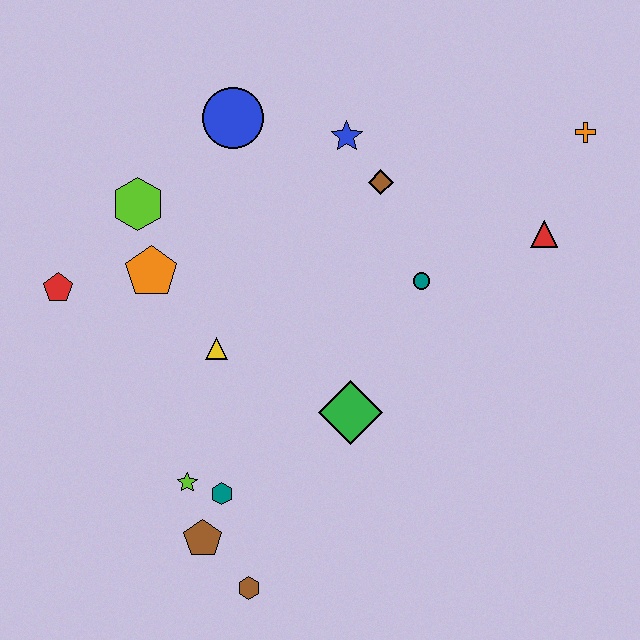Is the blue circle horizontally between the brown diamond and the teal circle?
No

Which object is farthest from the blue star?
The brown hexagon is farthest from the blue star.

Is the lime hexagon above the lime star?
Yes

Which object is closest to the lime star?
The teal hexagon is closest to the lime star.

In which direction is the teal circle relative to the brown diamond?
The teal circle is below the brown diamond.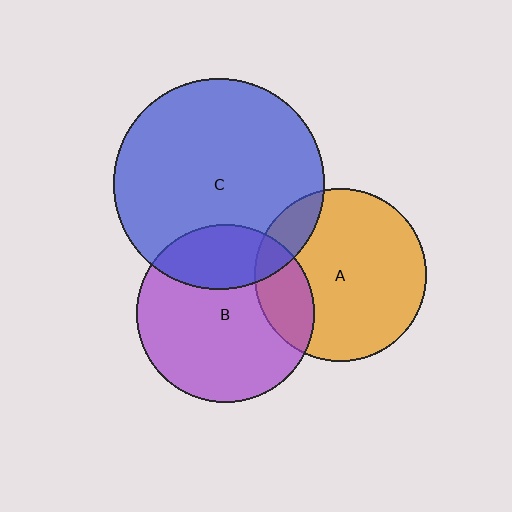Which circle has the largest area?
Circle C (blue).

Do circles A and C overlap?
Yes.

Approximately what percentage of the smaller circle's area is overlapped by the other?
Approximately 15%.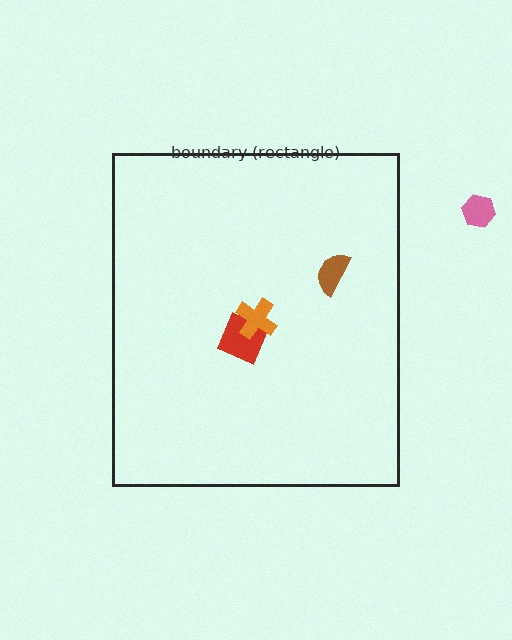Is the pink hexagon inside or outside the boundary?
Outside.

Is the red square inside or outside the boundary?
Inside.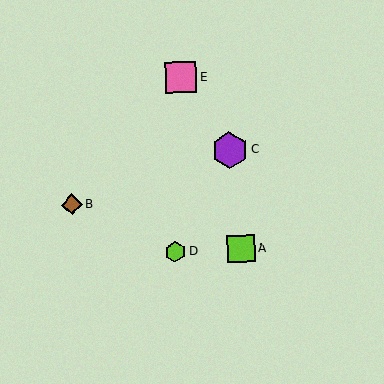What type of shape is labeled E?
Shape E is a pink square.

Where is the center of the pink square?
The center of the pink square is at (181, 77).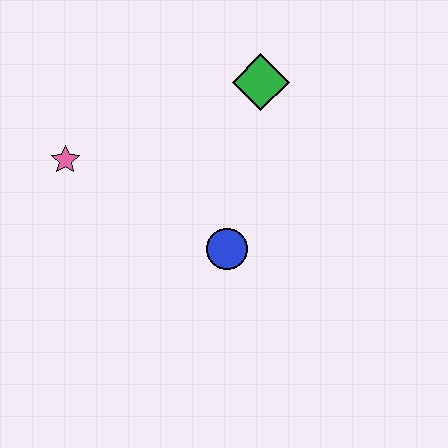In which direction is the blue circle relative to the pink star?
The blue circle is to the right of the pink star.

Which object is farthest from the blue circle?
The pink star is farthest from the blue circle.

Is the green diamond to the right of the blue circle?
Yes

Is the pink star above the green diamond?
No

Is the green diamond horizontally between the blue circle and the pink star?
No